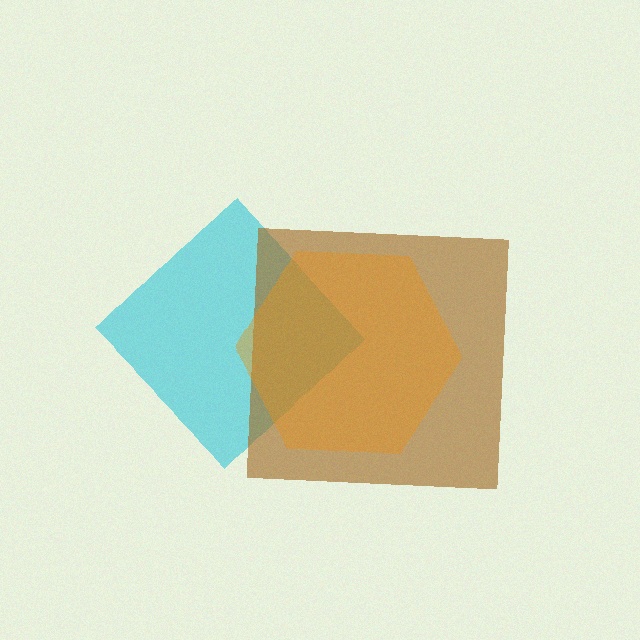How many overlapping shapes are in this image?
There are 3 overlapping shapes in the image.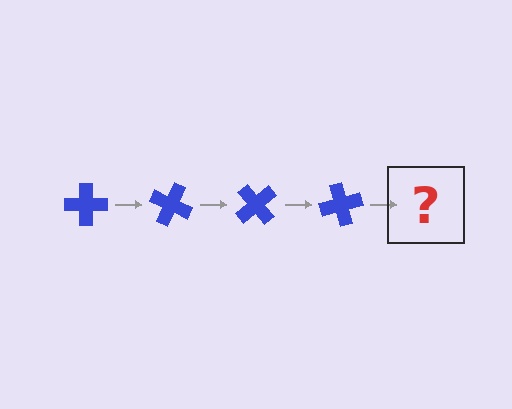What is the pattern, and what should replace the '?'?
The pattern is that the cross rotates 25 degrees each step. The '?' should be a blue cross rotated 100 degrees.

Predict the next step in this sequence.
The next step is a blue cross rotated 100 degrees.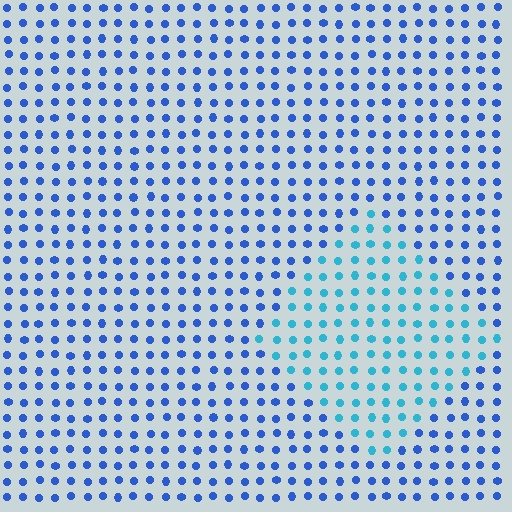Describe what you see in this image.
The image is filled with small blue elements in a uniform arrangement. A diamond-shaped region is visible where the elements are tinted to a slightly different hue, forming a subtle color boundary.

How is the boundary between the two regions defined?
The boundary is defined purely by a slight shift in hue (about 34 degrees). Spacing, size, and orientation are identical on both sides.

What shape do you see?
I see a diamond.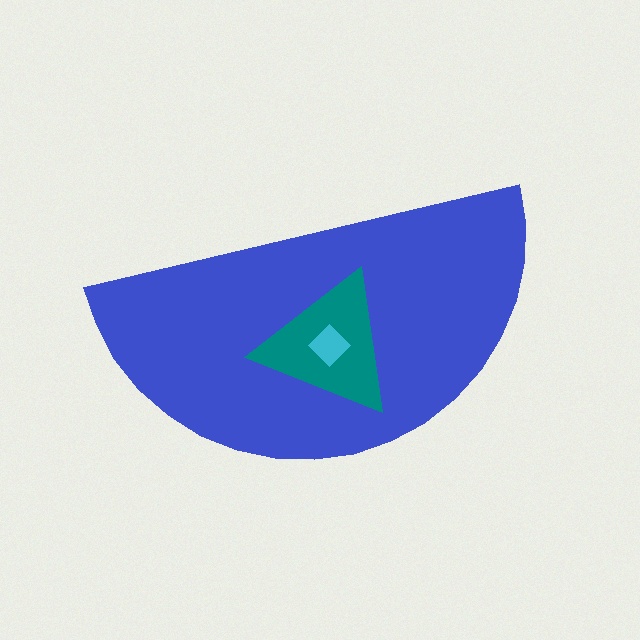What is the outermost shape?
The blue semicircle.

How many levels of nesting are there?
3.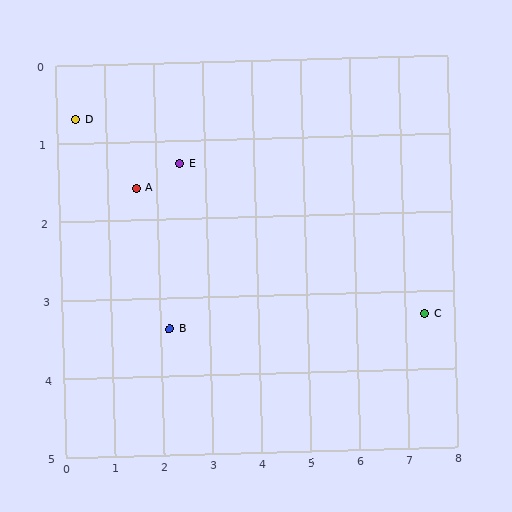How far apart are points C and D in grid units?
Points C and D are about 7.5 grid units apart.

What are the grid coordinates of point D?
Point D is at approximately (0.4, 0.7).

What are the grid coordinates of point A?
Point A is at approximately (1.6, 1.6).